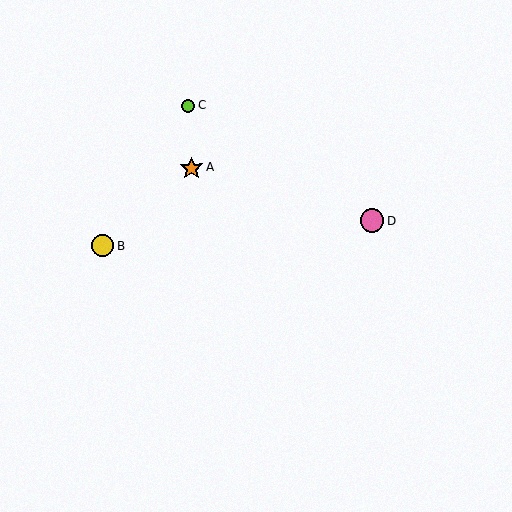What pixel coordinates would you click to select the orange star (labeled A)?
Click at (192, 168) to select the orange star A.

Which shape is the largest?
The pink circle (labeled D) is the largest.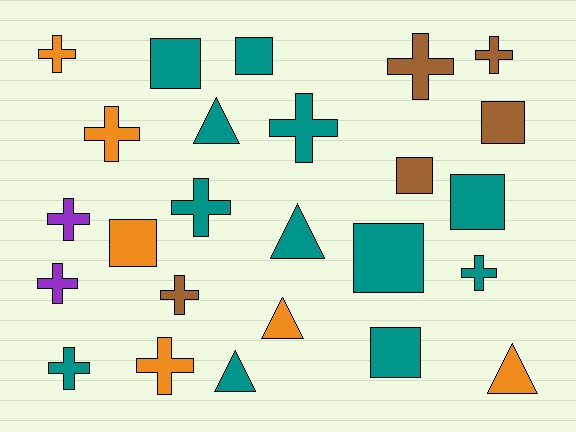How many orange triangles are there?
There are 2 orange triangles.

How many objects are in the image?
There are 25 objects.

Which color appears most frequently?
Teal, with 12 objects.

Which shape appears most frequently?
Cross, with 12 objects.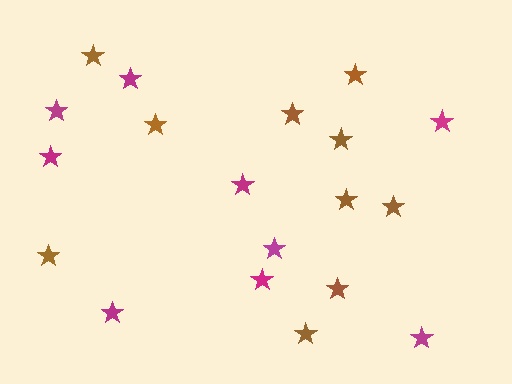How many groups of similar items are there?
There are 2 groups: one group of brown stars (10) and one group of magenta stars (9).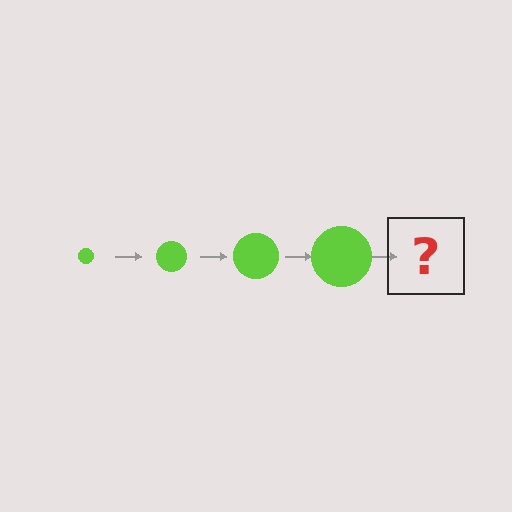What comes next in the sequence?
The next element should be a lime circle, larger than the previous one.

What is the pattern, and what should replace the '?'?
The pattern is that the circle gets progressively larger each step. The '?' should be a lime circle, larger than the previous one.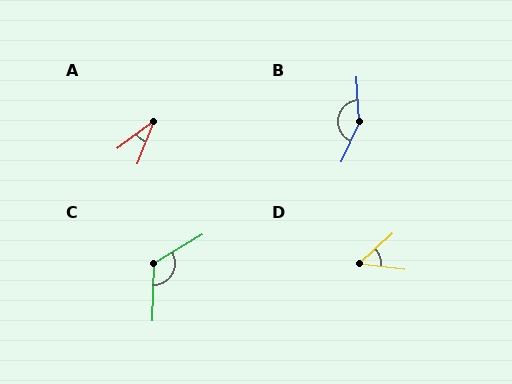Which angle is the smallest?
A, at approximately 31 degrees.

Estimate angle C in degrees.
Approximately 122 degrees.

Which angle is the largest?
B, at approximately 153 degrees.